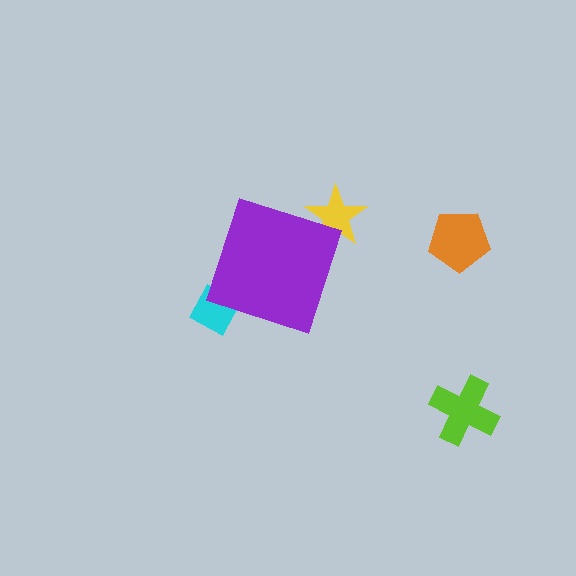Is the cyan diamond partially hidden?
Yes, the cyan diamond is partially hidden behind the purple diamond.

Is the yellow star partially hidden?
Yes, the yellow star is partially hidden behind the purple diamond.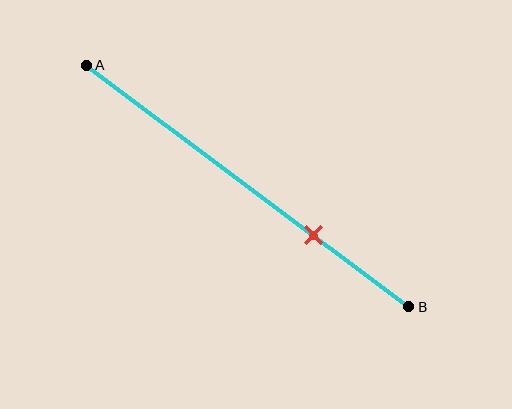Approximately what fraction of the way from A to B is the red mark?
The red mark is approximately 70% of the way from A to B.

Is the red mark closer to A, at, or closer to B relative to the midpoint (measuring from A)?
The red mark is closer to point B than the midpoint of segment AB.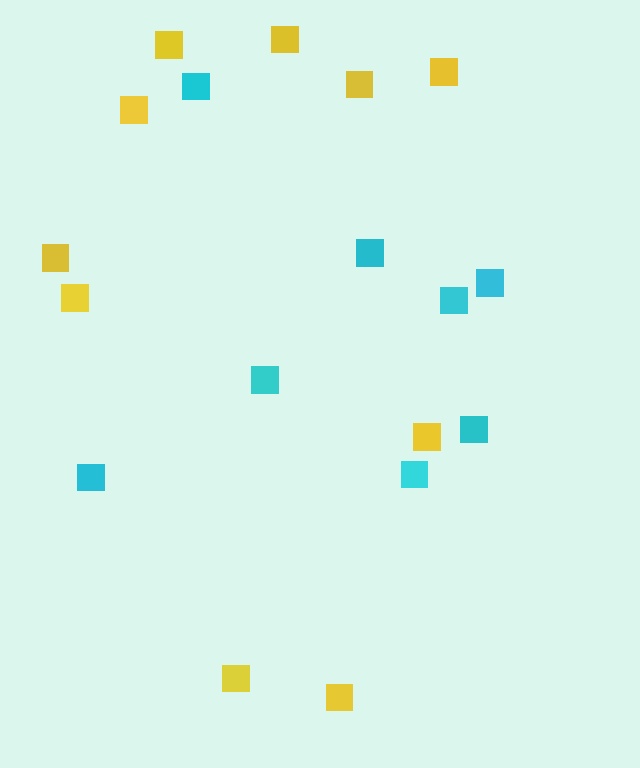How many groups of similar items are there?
There are 2 groups: one group of yellow squares (10) and one group of cyan squares (8).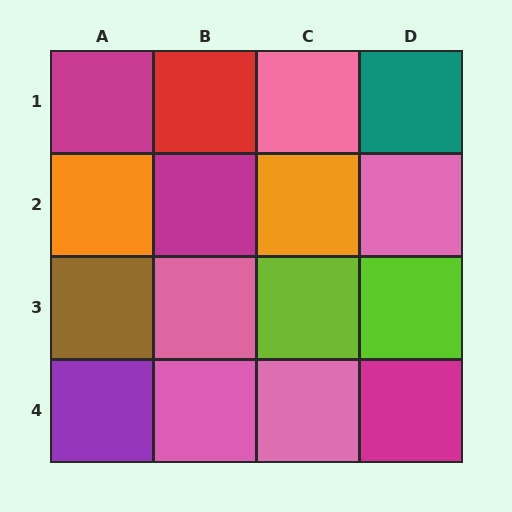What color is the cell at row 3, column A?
Brown.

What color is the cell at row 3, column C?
Lime.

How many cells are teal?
1 cell is teal.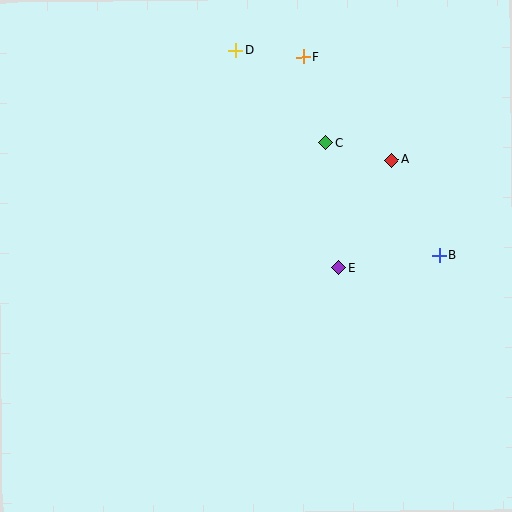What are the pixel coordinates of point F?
Point F is at (303, 57).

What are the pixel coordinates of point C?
Point C is at (325, 143).